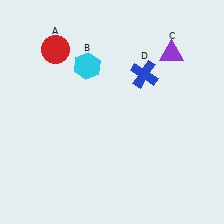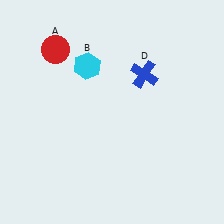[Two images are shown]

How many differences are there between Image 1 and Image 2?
There is 1 difference between the two images.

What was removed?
The purple triangle (C) was removed in Image 2.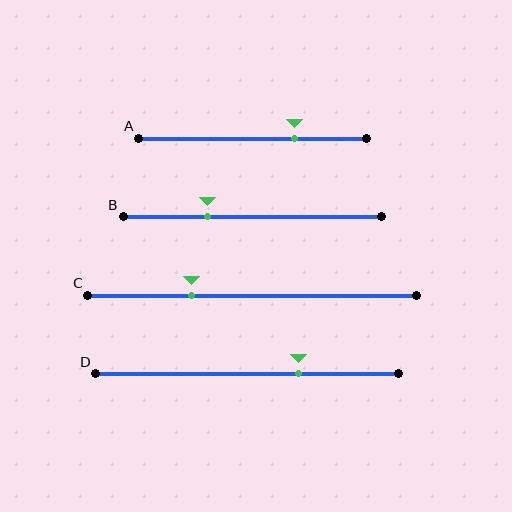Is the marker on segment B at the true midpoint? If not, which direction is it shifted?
No, the marker on segment B is shifted to the left by about 18% of the segment length.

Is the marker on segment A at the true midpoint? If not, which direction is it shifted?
No, the marker on segment A is shifted to the right by about 18% of the segment length.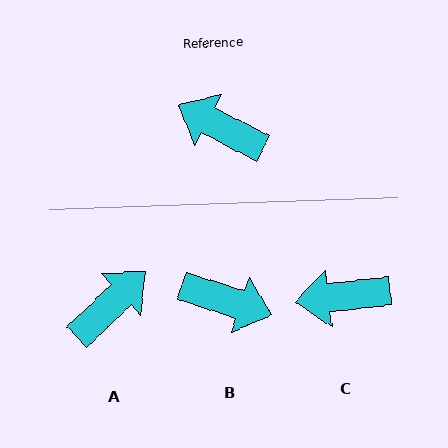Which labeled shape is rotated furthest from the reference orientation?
B, about 170 degrees away.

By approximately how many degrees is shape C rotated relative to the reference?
Approximately 34 degrees counter-clockwise.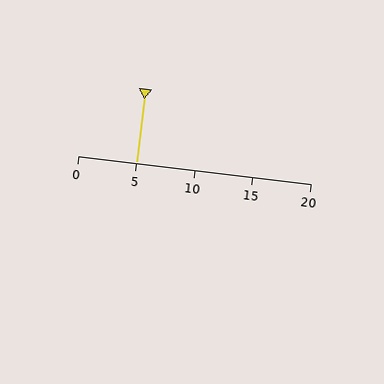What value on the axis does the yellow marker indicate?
The marker indicates approximately 5.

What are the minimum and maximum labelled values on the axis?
The axis runs from 0 to 20.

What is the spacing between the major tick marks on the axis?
The major ticks are spaced 5 apart.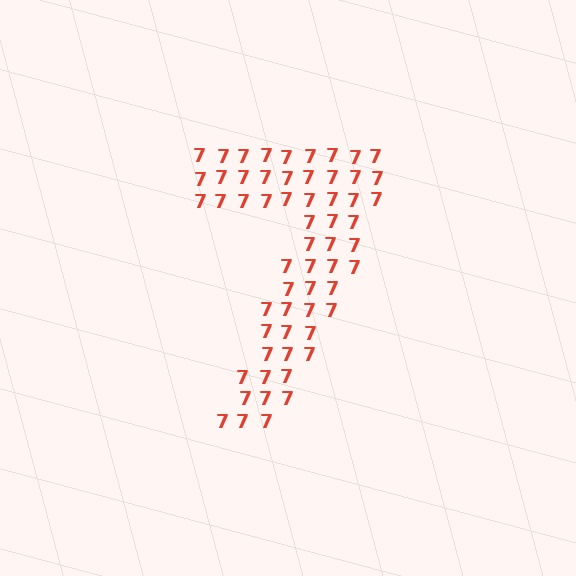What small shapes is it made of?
It is made of small digit 7's.